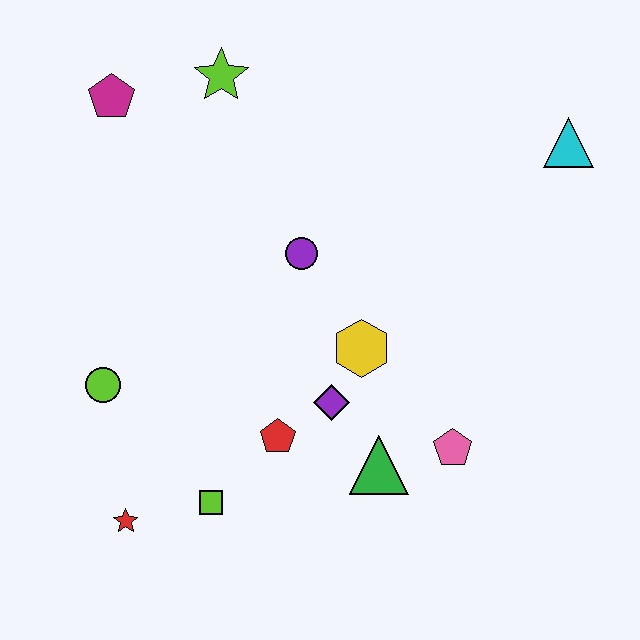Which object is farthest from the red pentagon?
The cyan triangle is farthest from the red pentagon.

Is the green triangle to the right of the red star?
Yes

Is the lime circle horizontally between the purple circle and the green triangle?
No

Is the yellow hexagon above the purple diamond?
Yes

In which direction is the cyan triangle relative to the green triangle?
The cyan triangle is above the green triangle.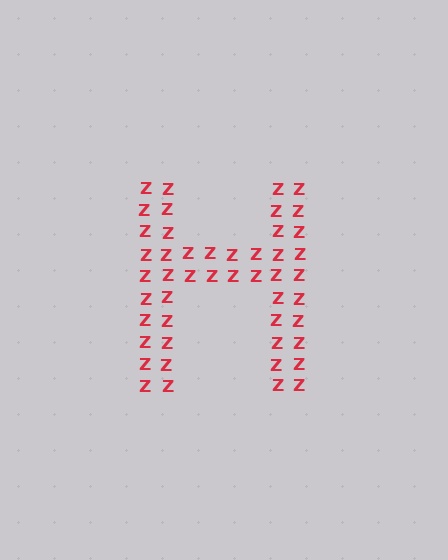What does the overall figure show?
The overall figure shows the letter H.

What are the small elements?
The small elements are letter Z's.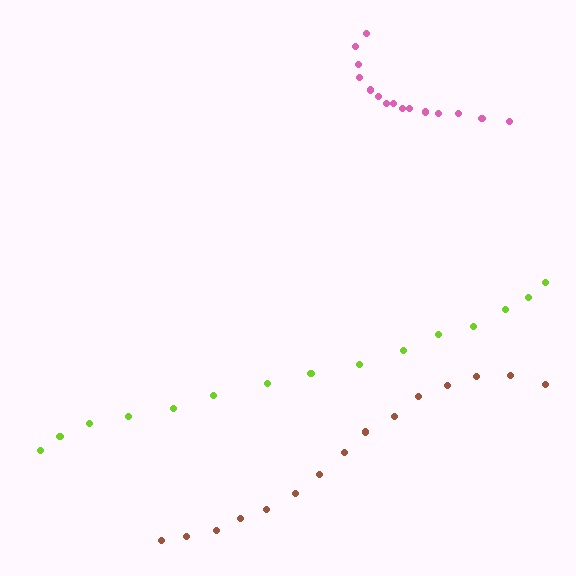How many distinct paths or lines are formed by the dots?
There are 3 distinct paths.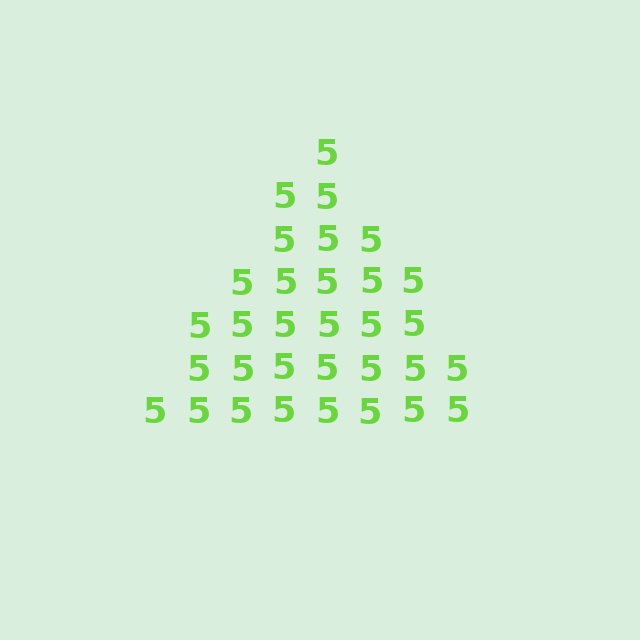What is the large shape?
The large shape is a triangle.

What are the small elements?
The small elements are digit 5's.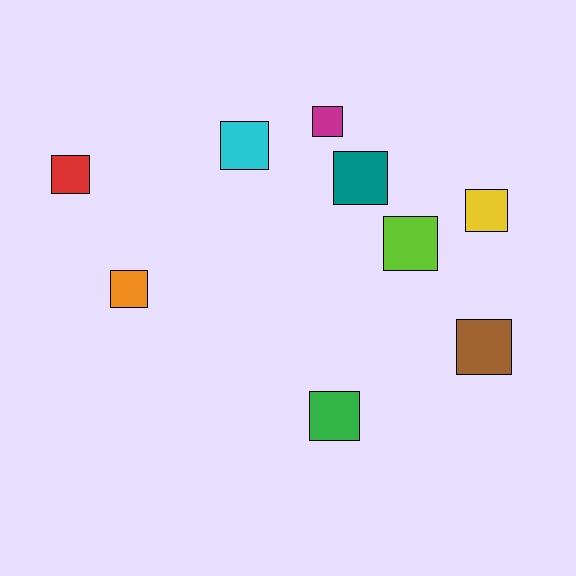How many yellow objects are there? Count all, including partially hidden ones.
There is 1 yellow object.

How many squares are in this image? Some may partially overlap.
There are 9 squares.